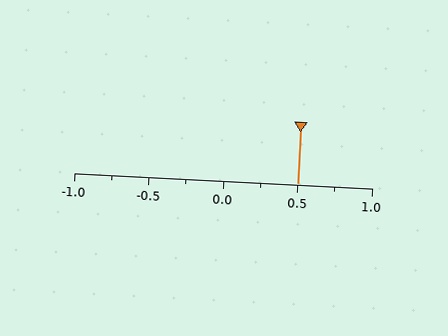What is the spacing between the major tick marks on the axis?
The major ticks are spaced 0.5 apart.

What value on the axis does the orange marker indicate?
The marker indicates approximately 0.5.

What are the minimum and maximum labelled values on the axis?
The axis runs from -1.0 to 1.0.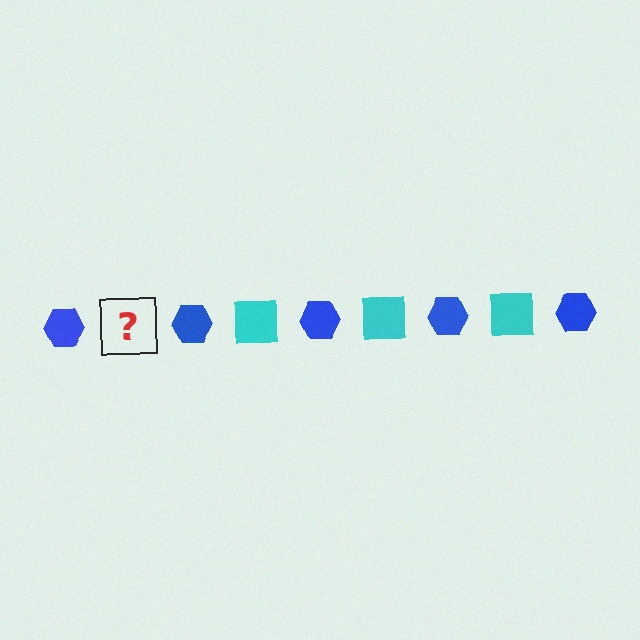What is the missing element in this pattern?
The missing element is a cyan square.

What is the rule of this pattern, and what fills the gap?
The rule is that the pattern alternates between blue hexagon and cyan square. The gap should be filled with a cyan square.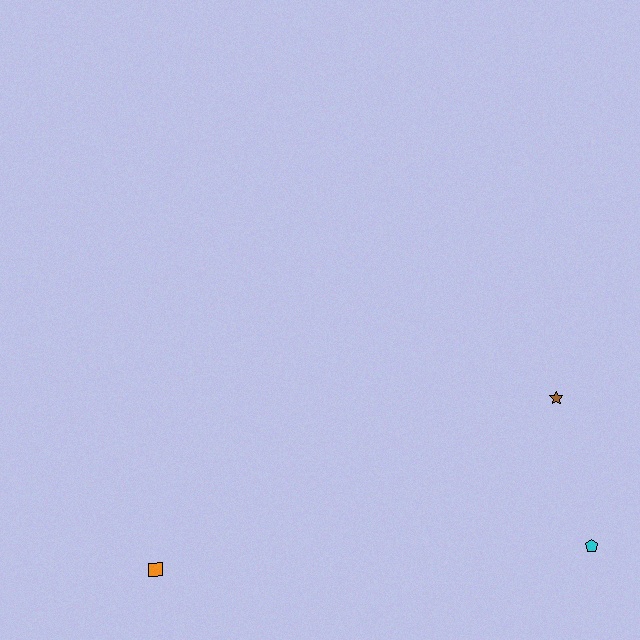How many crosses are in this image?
There are no crosses.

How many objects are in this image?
There are 3 objects.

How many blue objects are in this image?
There are no blue objects.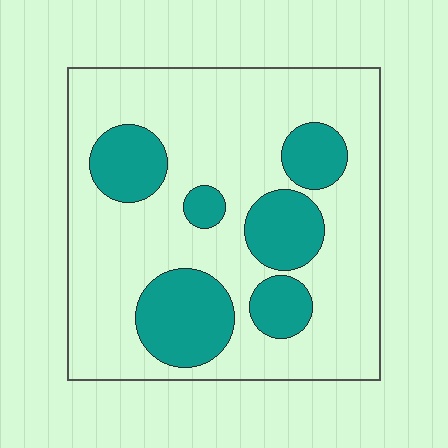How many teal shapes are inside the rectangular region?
6.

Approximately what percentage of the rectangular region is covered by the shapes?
Approximately 25%.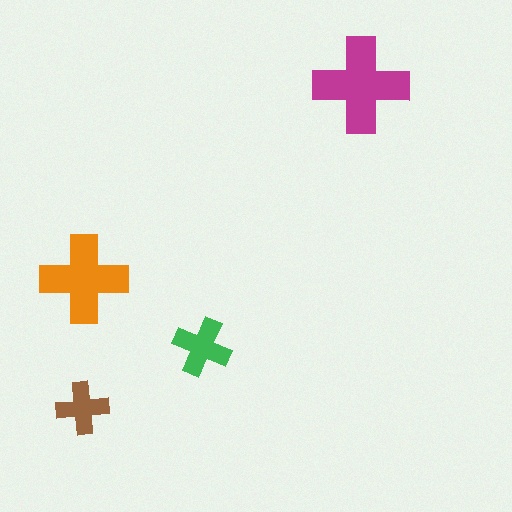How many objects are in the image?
There are 4 objects in the image.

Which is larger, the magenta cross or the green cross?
The magenta one.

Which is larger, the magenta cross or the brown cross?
The magenta one.